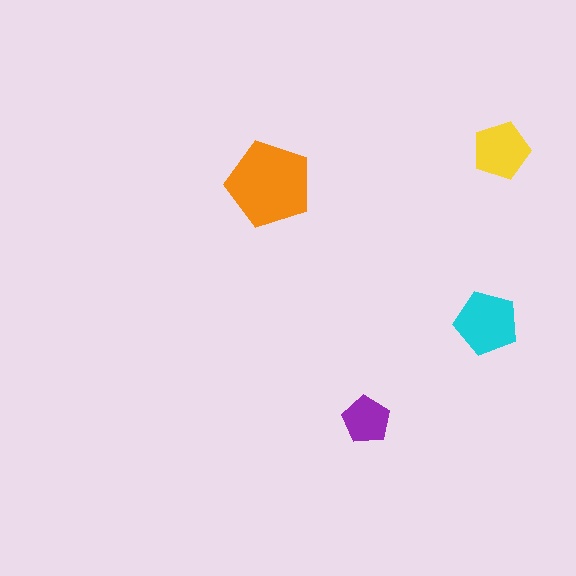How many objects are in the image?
There are 4 objects in the image.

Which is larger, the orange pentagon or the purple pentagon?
The orange one.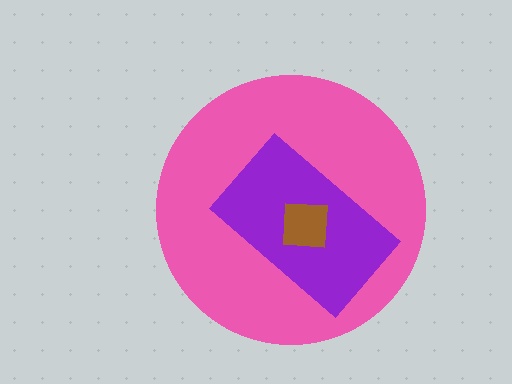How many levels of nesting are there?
3.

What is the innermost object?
The brown square.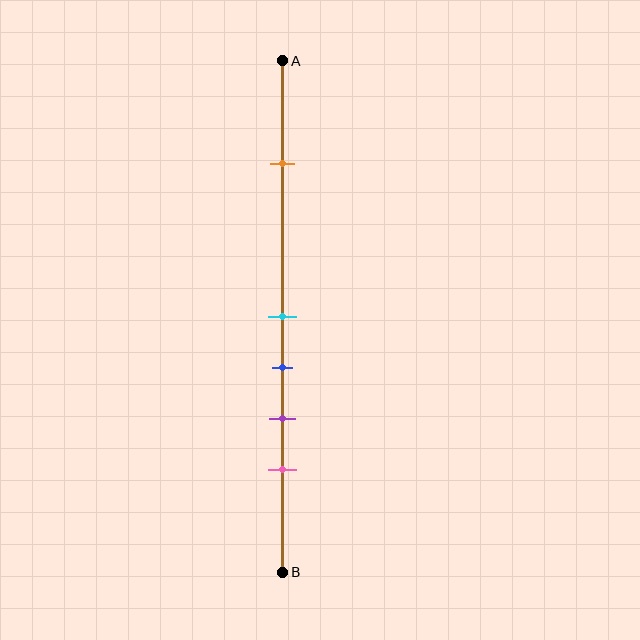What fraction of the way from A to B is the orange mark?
The orange mark is approximately 20% (0.2) of the way from A to B.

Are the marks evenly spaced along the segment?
No, the marks are not evenly spaced.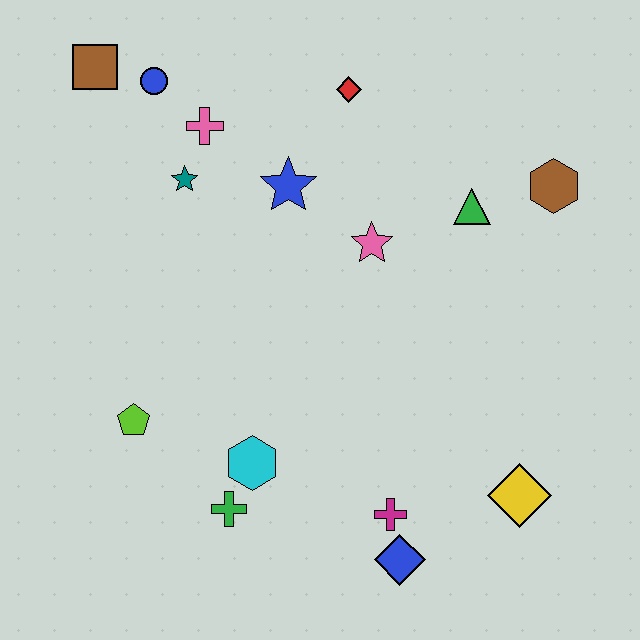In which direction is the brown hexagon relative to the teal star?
The brown hexagon is to the right of the teal star.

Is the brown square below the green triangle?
No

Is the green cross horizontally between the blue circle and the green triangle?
Yes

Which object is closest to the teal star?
The pink cross is closest to the teal star.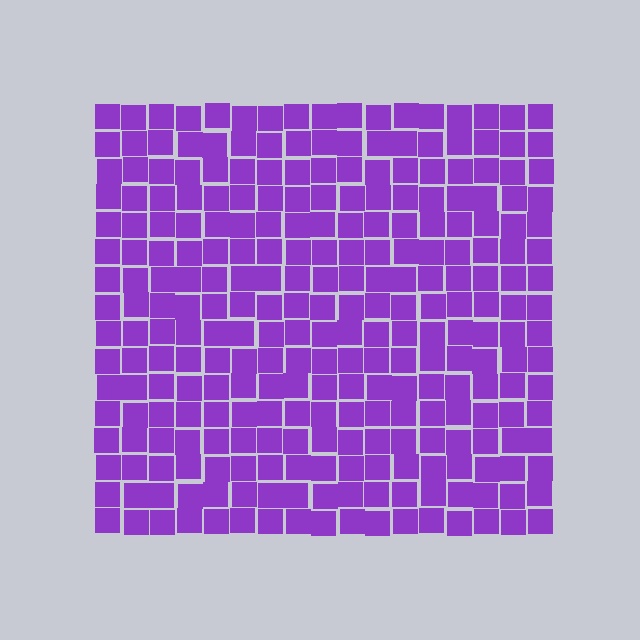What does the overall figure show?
The overall figure shows a square.